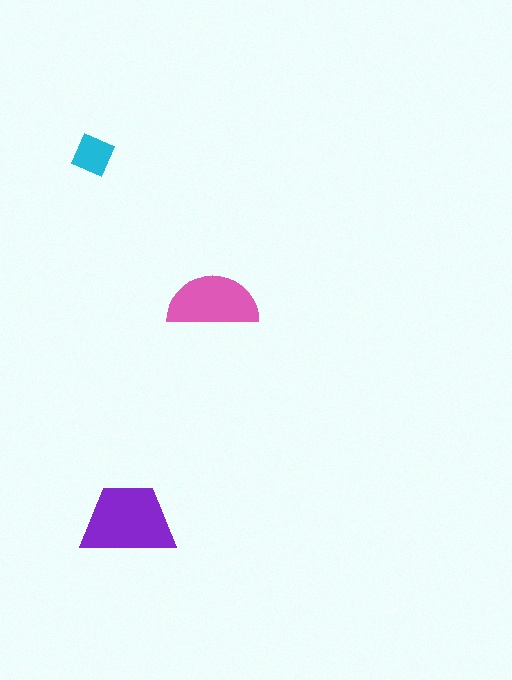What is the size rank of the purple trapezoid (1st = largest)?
1st.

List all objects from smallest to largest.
The cyan diamond, the pink semicircle, the purple trapezoid.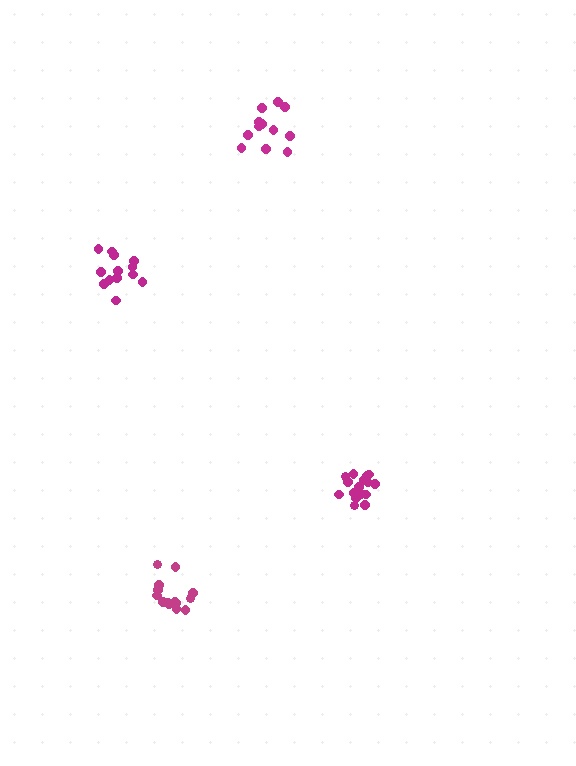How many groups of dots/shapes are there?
There are 4 groups.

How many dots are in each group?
Group 1: 14 dots, Group 2: 16 dots, Group 3: 13 dots, Group 4: 12 dots (55 total).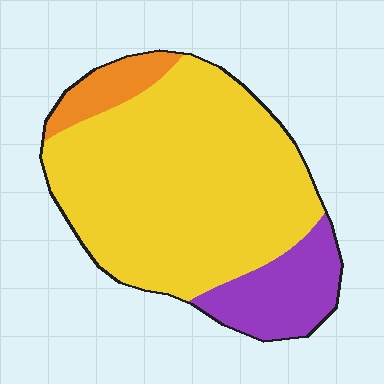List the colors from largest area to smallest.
From largest to smallest: yellow, purple, orange.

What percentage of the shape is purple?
Purple covers around 15% of the shape.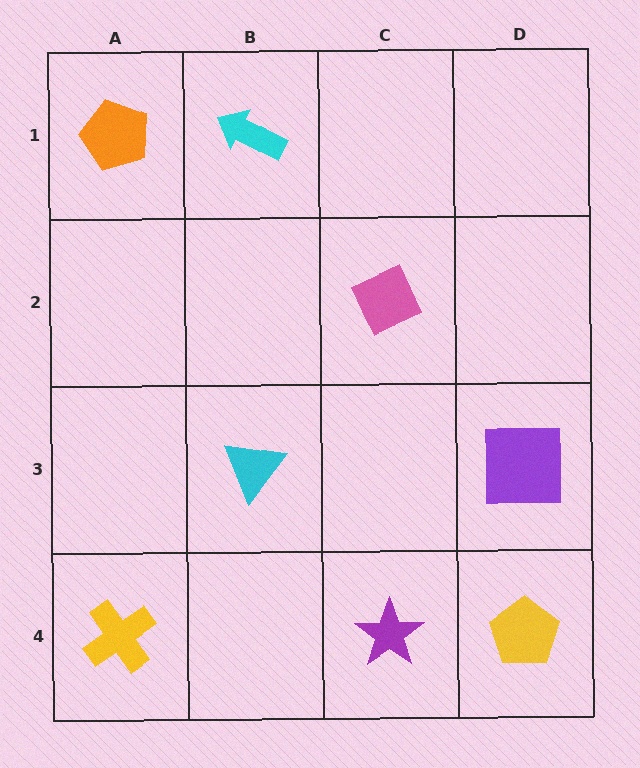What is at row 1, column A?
An orange pentagon.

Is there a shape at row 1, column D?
No, that cell is empty.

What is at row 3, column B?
A cyan triangle.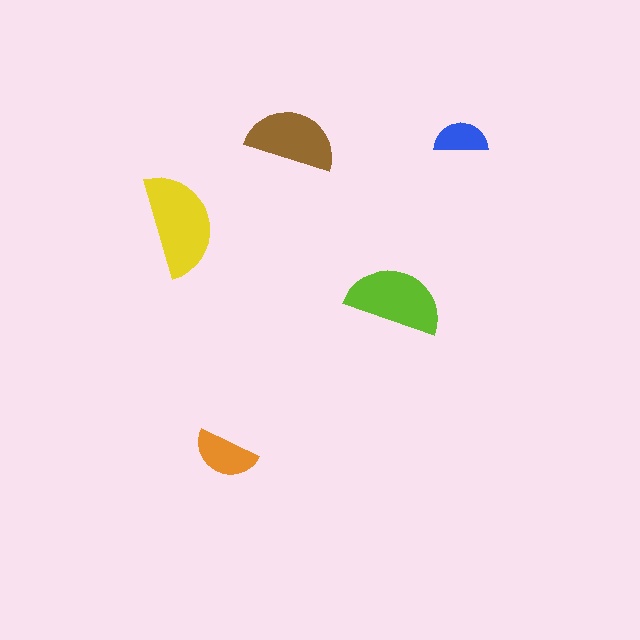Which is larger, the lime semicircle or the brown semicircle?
The lime one.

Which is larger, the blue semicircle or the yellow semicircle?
The yellow one.